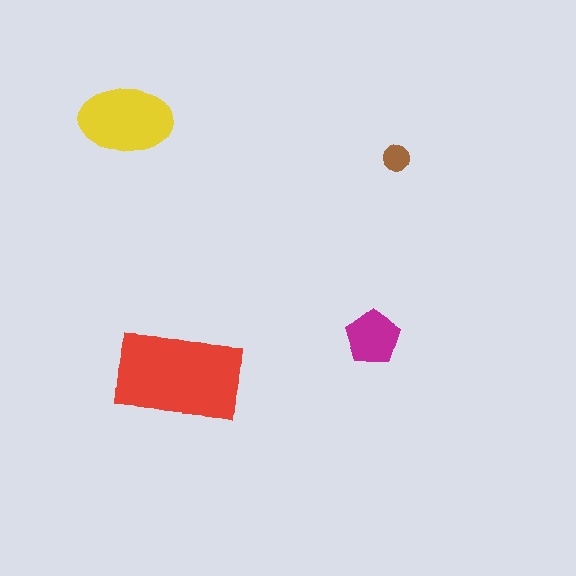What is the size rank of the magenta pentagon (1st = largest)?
3rd.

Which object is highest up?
The yellow ellipse is topmost.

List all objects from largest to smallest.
The red rectangle, the yellow ellipse, the magenta pentagon, the brown circle.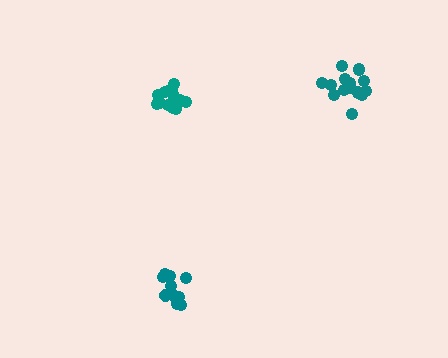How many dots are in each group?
Group 1: 14 dots, Group 2: 14 dots, Group 3: 10 dots (38 total).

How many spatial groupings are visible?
There are 3 spatial groupings.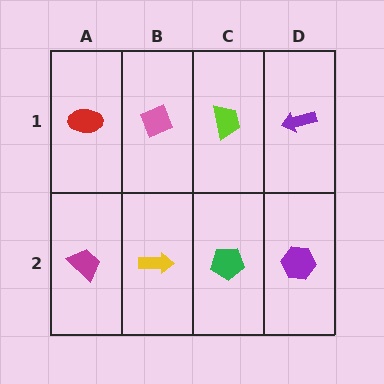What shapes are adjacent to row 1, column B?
A yellow arrow (row 2, column B), a red ellipse (row 1, column A), a lime trapezoid (row 1, column C).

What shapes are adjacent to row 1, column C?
A green pentagon (row 2, column C), a pink diamond (row 1, column B), a purple arrow (row 1, column D).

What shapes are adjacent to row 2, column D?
A purple arrow (row 1, column D), a green pentagon (row 2, column C).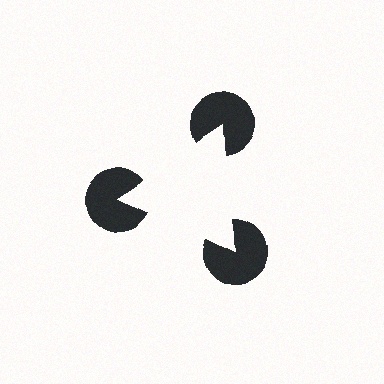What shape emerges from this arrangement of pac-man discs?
An illusory triangle — its edges are inferred from the aligned wedge cuts in the pac-man discs, not physically drawn.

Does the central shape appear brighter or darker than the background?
It typically appears slightly brighter than the background, even though no actual brightness change is drawn.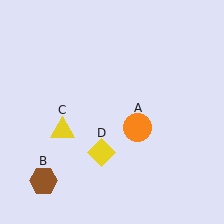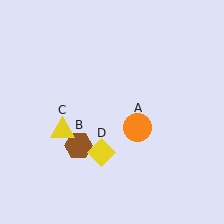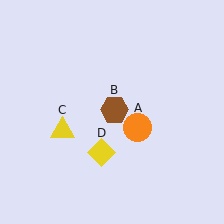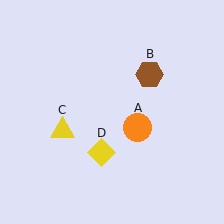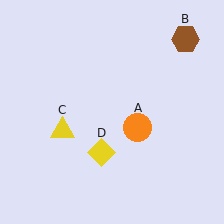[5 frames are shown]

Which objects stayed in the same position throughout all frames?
Orange circle (object A) and yellow triangle (object C) and yellow diamond (object D) remained stationary.